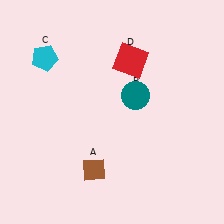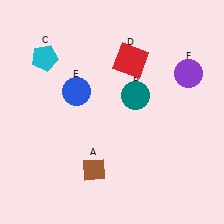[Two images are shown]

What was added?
A blue circle (E), a purple circle (F) were added in Image 2.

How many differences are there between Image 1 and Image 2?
There are 2 differences between the two images.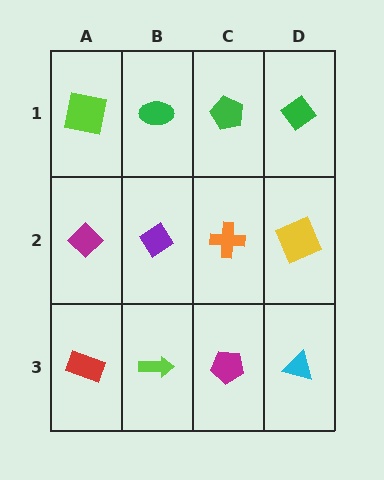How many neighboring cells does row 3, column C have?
3.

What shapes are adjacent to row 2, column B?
A green ellipse (row 1, column B), a lime arrow (row 3, column B), a magenta diamond (row 2, column A), an orange cross (row 2, column C).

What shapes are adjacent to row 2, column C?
A green pentagon (row 1, column C), a magenta pentagon (row 3, column C), a purple diamond (row 2, column B), a yellow square (row 2, column D).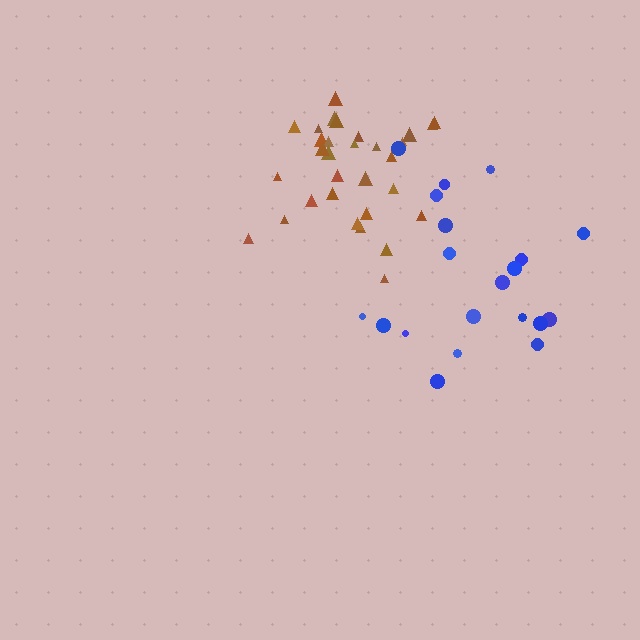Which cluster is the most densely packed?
Brown.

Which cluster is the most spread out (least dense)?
Blue.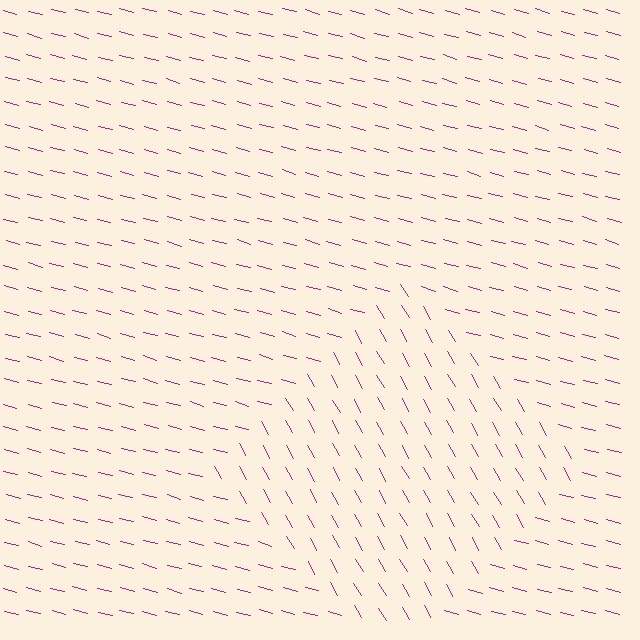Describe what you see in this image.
The image is filled with small magenta line segments. A diamond region in the image has lines oriented differently from the surrounding lines, creating a visible texture boundary.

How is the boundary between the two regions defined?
The boundary is defined purely by a change in line orientation (approximately 45 degrees difference). All lines are the same color and thickness.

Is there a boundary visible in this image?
Yes, there is a texture boundary formed by a change in line orientation.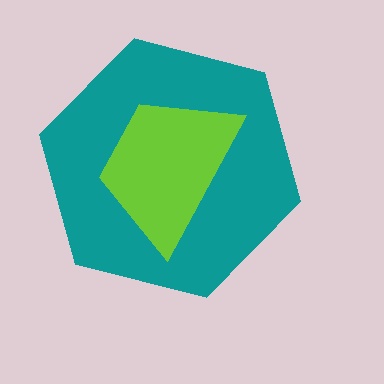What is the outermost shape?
The teal hexagon.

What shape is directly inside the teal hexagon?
The lime trapezoid.